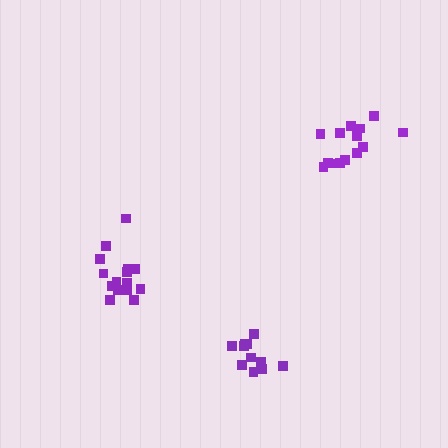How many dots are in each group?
Group 1: 15 dots, Group 2: 11 dots, Group 3: 14 dots (40 total).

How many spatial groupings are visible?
There are 3 spatial groupings.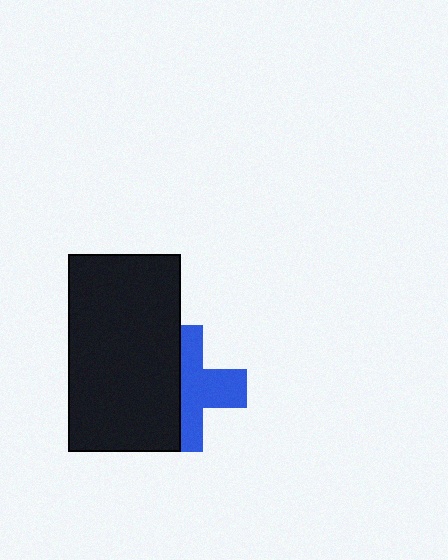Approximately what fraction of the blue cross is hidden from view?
Roughly 47% of the blue cross is hidden behind the black rectangle.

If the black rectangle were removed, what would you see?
You would see the complete blue cross.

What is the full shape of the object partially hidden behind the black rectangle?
The partially hidden object is a blue cross.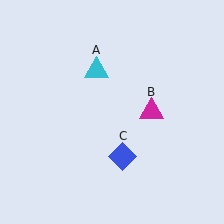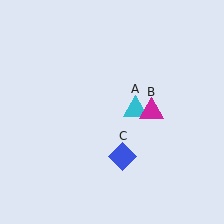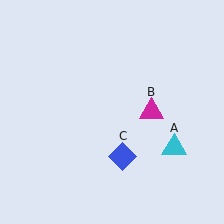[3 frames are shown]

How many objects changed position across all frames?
1 object changed position: cyan triangle (object A).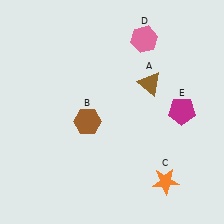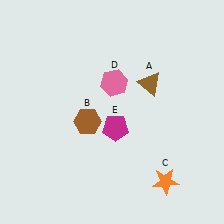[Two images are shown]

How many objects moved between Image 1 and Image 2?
2 objects moved between the two images.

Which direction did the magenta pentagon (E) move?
The magenta pentagon (E) moved left.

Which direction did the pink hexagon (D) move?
The pink hexagon (D) moved down.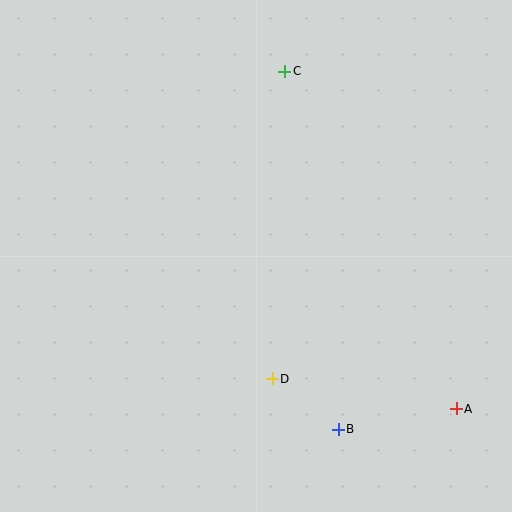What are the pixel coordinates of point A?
Point A is at (456, 409).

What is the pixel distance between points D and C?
The distance between D and C is 308 pixels.